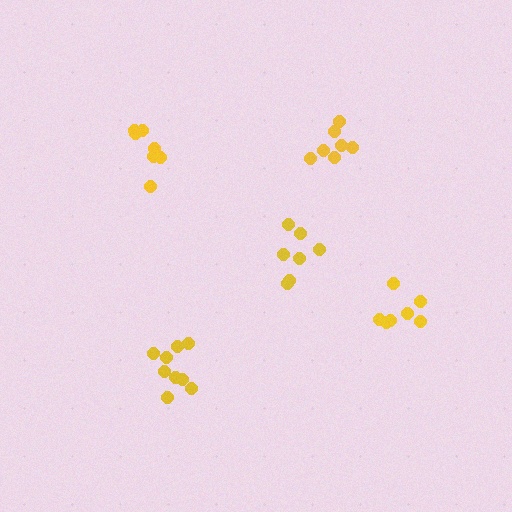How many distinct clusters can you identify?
There are 5 distinct clusters.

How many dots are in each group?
Group 1: 7 dots, Group 2: 7 dots, Group 3: 7 dots, Group 4: 9 dots, Group 5: 7 dots (37 total).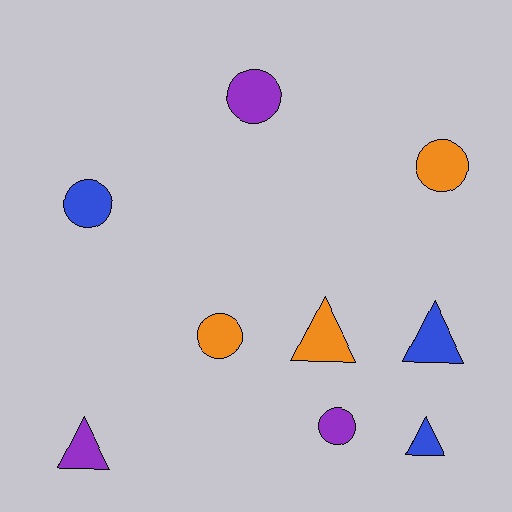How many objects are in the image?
There are 9 objects.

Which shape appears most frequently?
Circle, with 5 objects.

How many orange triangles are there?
There is 1 orange triangle.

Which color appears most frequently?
Purple, with 3 objects.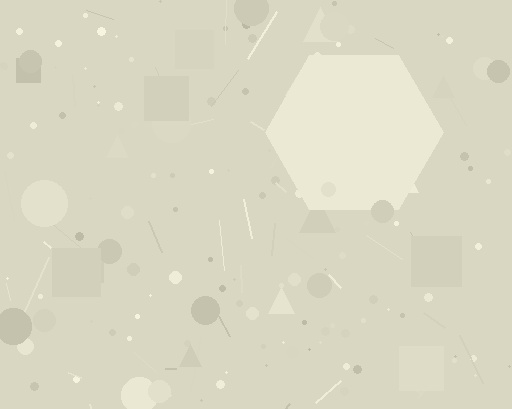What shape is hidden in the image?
A hexagon is hidden in the image.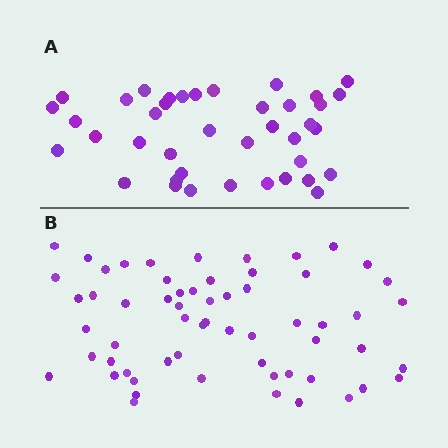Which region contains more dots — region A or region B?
Region B (the bottom region) has more dots.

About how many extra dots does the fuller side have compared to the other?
Region B has approximately 20 more dots than region A.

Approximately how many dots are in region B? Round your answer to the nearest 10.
About 60 dots.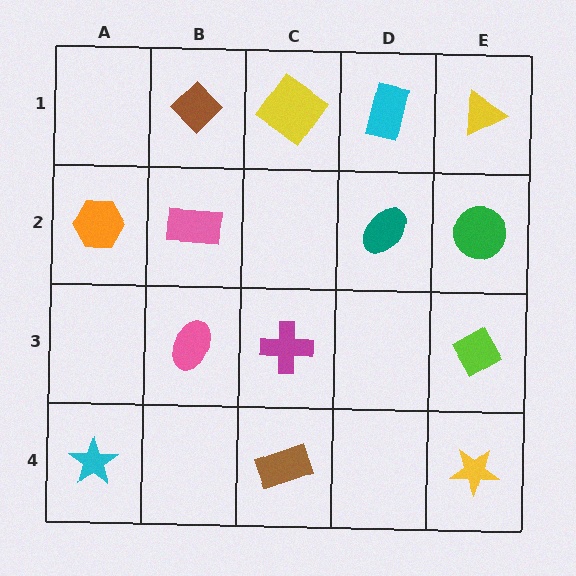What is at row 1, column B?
A brown diamond.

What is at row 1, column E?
A yellow triangle.